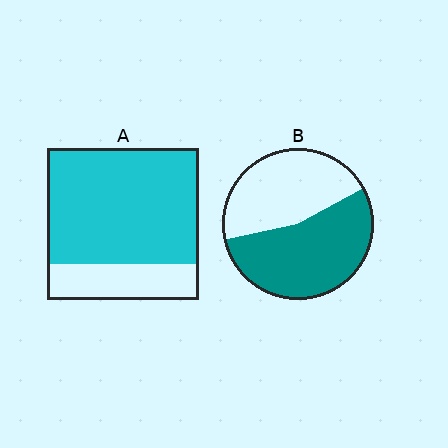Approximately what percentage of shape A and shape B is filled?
A is approximately 75% and B is approximately 55%.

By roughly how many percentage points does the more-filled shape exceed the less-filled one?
By roughly 20 percentage points (A over B).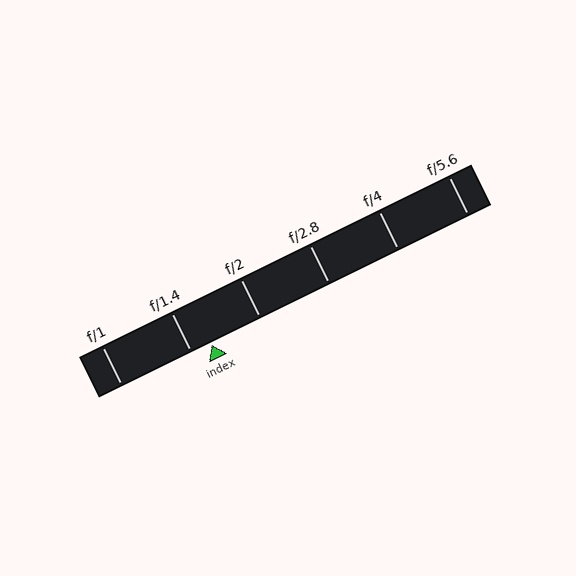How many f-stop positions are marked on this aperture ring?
There are 6 f-stop positions marked.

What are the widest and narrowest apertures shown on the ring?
The widest aperture shown is f/1 and the narrowest is f/5.6.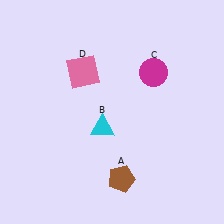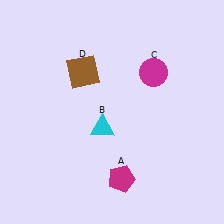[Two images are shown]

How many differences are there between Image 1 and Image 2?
There are 2 differences between the two images.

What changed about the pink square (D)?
In Image 1, D is pink. In Image 2, it changed to brown.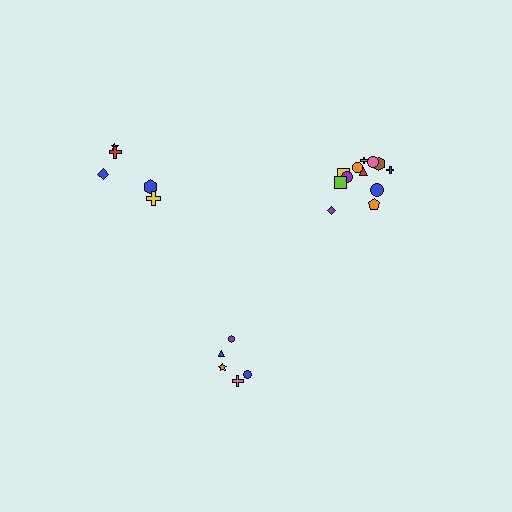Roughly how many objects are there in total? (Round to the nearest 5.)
Roughly 20 objects in total.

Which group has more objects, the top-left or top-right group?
The top-right group.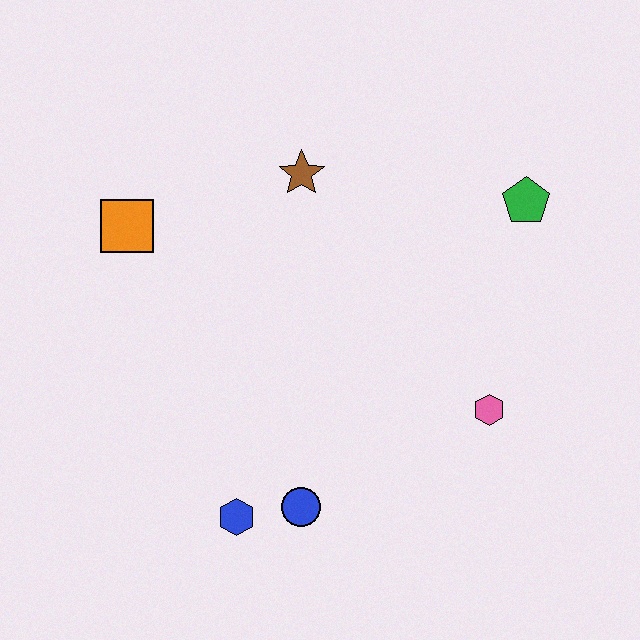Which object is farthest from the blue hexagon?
The green pentagon is farthest from the blue hexagon.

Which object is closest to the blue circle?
The blue hexagon is closest to the blue circle.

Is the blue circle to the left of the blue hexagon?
No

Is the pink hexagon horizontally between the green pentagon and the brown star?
Yes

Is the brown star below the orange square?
No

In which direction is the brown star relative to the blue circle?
The brown star is above the blue circle.